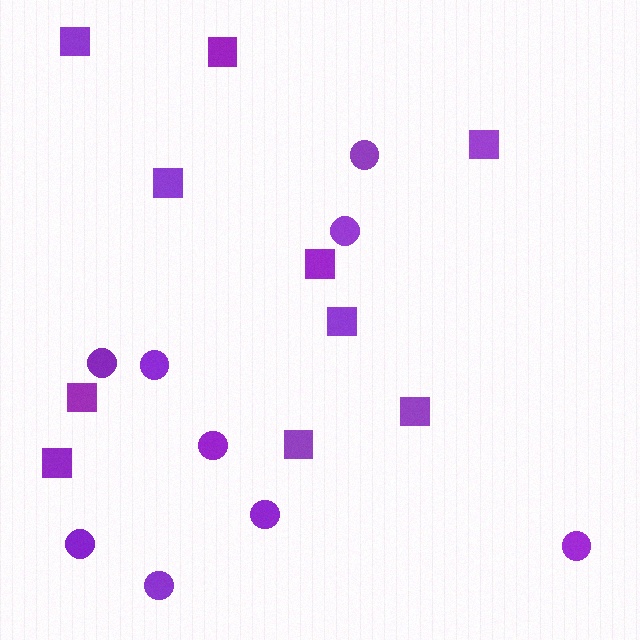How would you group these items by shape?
There are 2 groups: one group of squares (10) and one group of circles (9).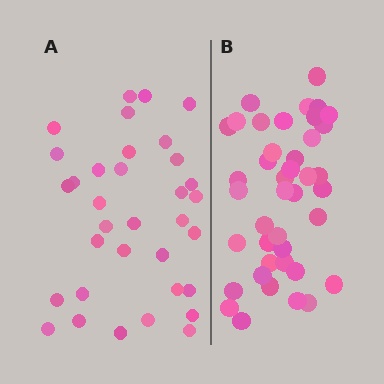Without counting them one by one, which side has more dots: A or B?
Region B (the right region) has more dots.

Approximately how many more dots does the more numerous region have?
Region B has roughly 8 or so more dots than region A.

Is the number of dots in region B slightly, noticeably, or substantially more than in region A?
Region B has only slightly more — the two regions are fairly close. The ratio is roughly 1.2 to 1.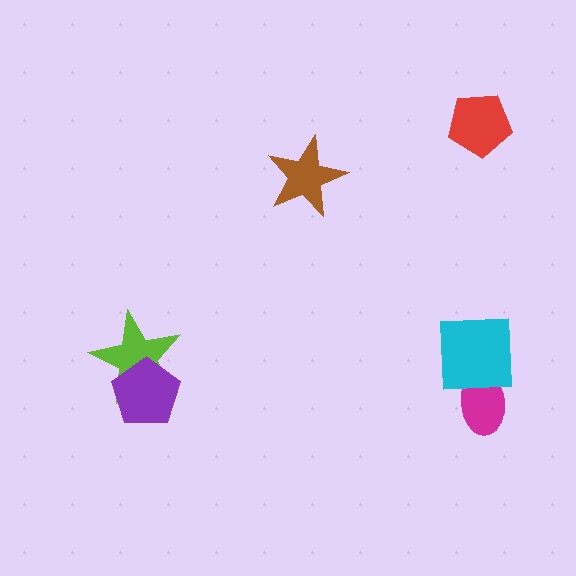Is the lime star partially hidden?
Yes, it is partially covered by another shape.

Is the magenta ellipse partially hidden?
Yes, it is partially covered by another shape.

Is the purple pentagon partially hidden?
No, no other shape covers it.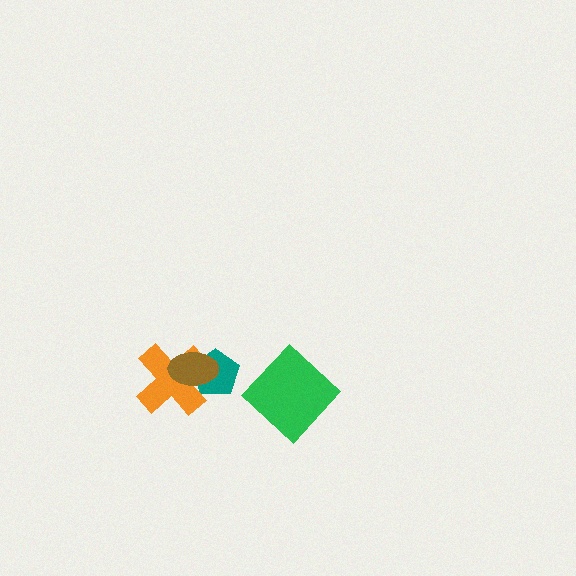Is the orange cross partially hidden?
Yes, it is partially covered by another shape.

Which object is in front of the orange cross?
The brown ellipse is in front of the orange cross.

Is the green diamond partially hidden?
No, no other shape covers it.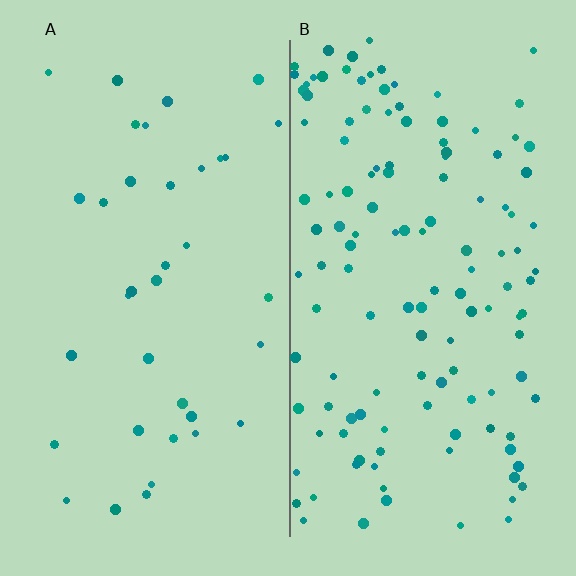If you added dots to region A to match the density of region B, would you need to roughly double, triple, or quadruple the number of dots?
Approximately quadruple.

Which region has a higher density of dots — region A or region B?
B (the right).